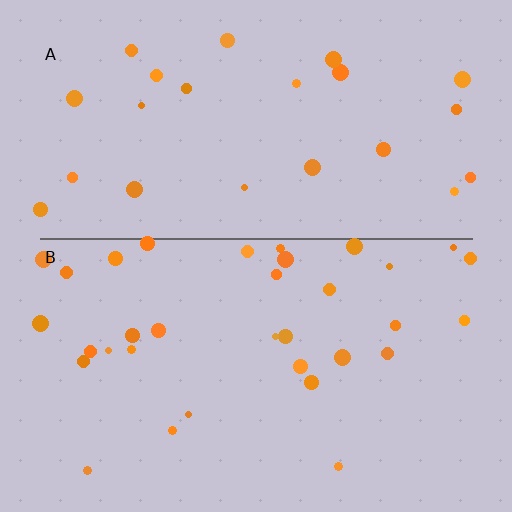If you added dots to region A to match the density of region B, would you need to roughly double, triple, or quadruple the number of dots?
Approximately double.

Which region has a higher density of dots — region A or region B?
B (the bottom).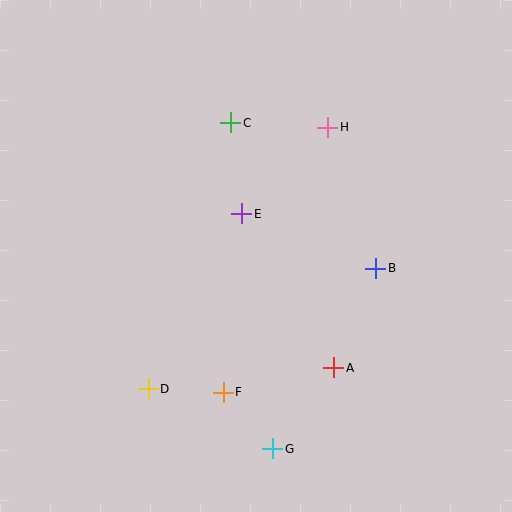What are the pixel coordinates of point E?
Point E is at (242, 214).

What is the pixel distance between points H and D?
The distance between H and D is 317 pixels.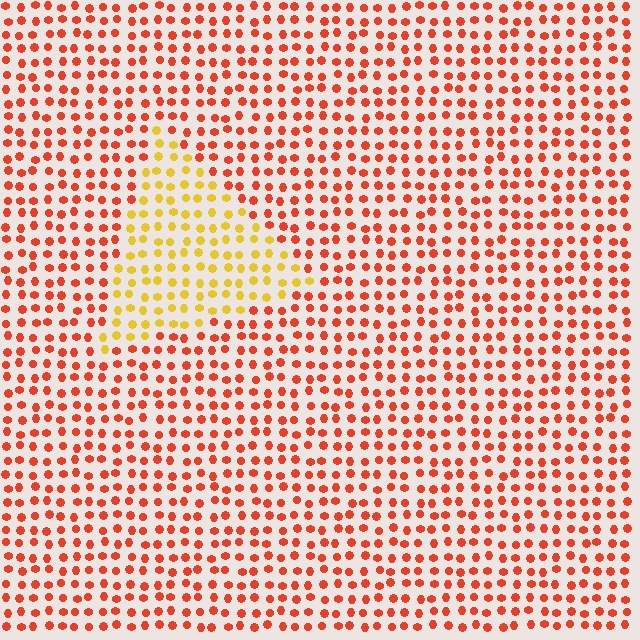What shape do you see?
I see a triangle.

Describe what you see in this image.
The image is filled with small red elements in a uniform arrangement. A triangle-shaped region is visible where the elements are tinted to a slightly different hue, forming a subtle color boundary.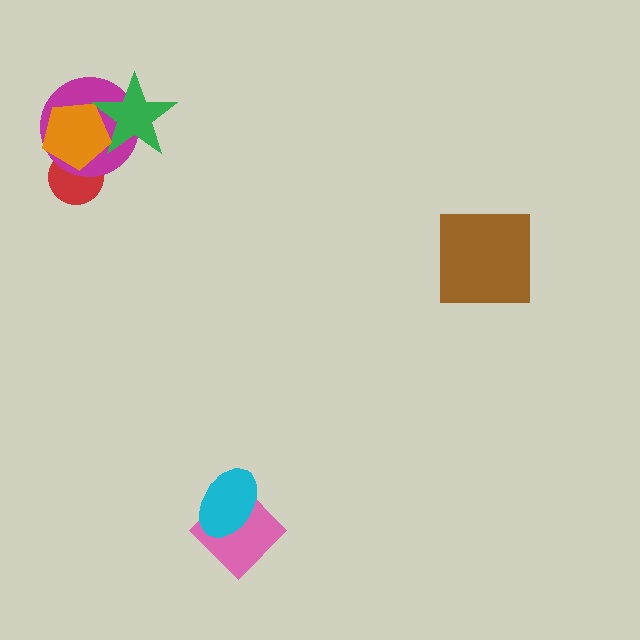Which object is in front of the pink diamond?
The cyan ellipse is in front of the pink diamond.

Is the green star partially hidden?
Yes, it is partially covered by another shape.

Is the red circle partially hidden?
Yes, it is partially covered by another shape.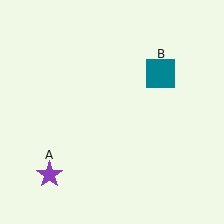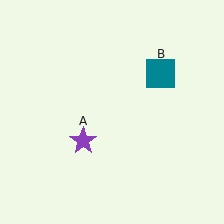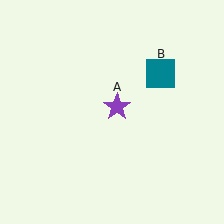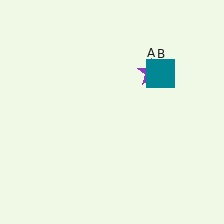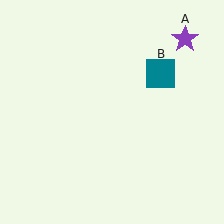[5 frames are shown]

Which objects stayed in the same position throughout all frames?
Teal square (object B) remained stationary.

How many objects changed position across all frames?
1 object changed position: purple star (object A).